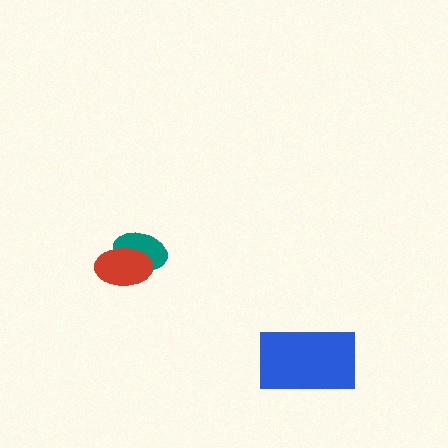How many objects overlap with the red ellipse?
1 object overlaps with the red ellipse.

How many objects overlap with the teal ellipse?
1 object overlaps with the teal ellipse.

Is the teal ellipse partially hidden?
Yes, it is partially covered by another shape.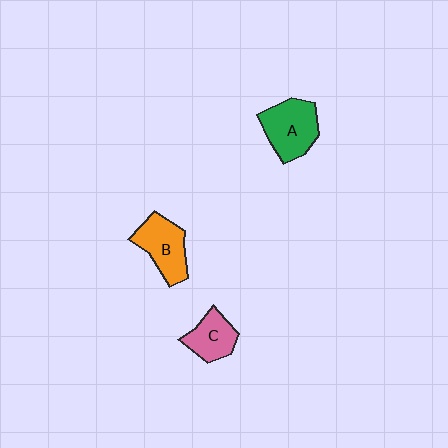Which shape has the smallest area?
Shape C (pink).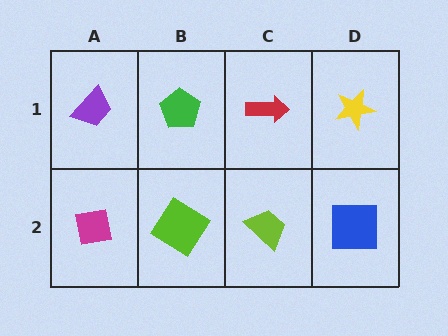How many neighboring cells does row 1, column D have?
2.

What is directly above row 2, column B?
A green pentagon.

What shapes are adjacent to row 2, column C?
A red arrow (row 1, column C), a lime diamond (row 2, column B), a blue square (row 2, column D).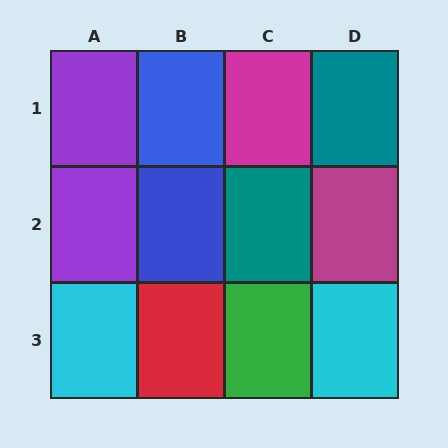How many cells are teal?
2 cells are teal.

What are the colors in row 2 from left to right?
Purple, blue, teal, magenta.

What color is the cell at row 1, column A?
Purple.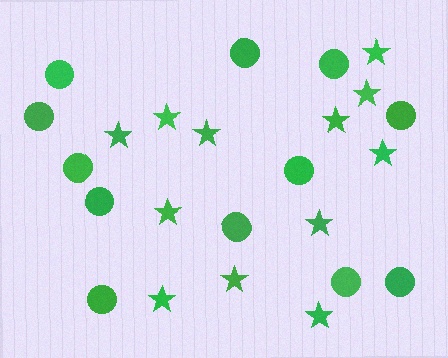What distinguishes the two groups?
There are 2 groups: one group of stars (12) and one group of circles (12).